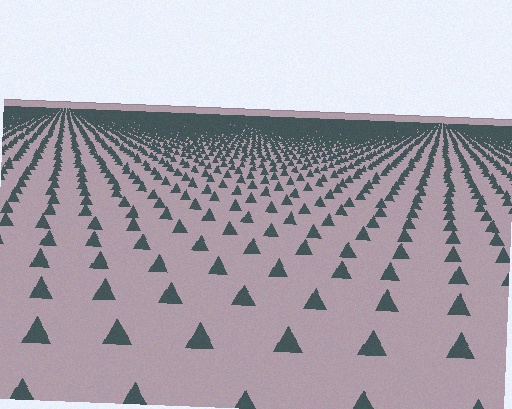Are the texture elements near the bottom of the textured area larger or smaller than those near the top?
Larger. Near the bottom, elements are closer to the viewer and appear at a bigger on-screen size.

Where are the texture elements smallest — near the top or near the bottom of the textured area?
Near the top.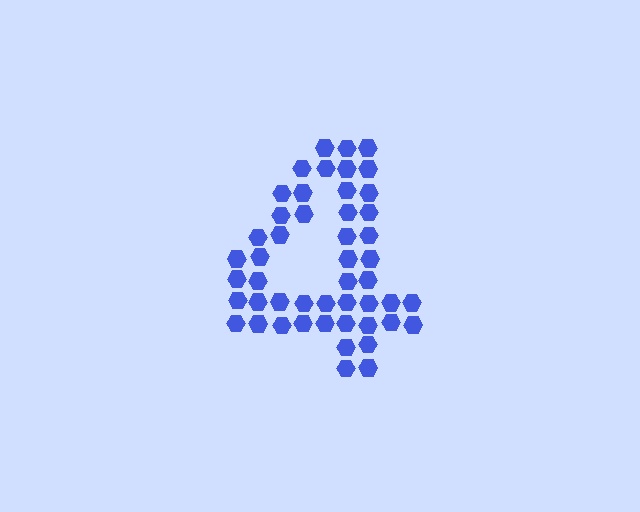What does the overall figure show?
The overall figure shows the digit 4.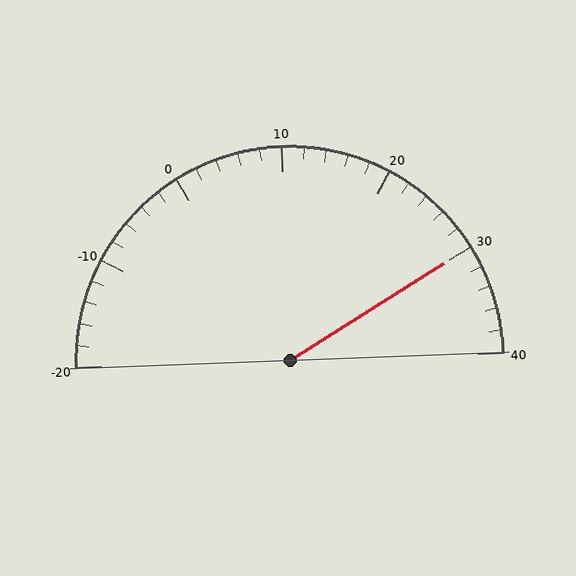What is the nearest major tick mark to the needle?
The nearest major tick mark is 30.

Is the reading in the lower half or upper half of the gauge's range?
The reading is in the upper half of the range (-20 to 40).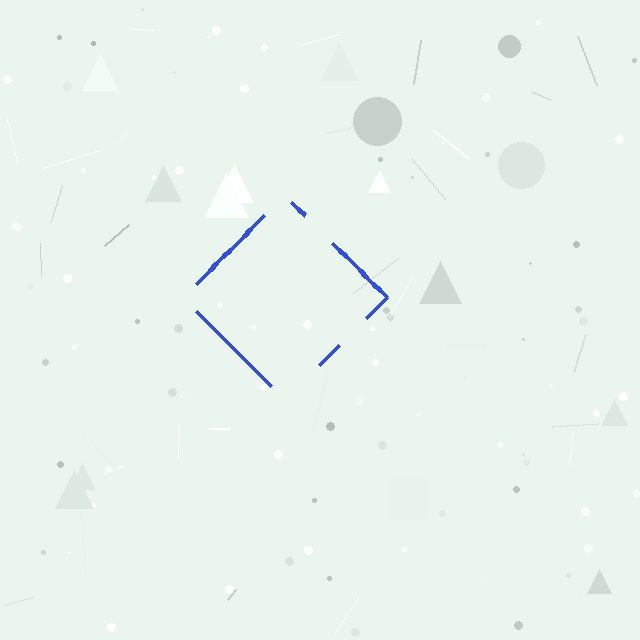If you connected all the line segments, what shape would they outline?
They would outline a diamond.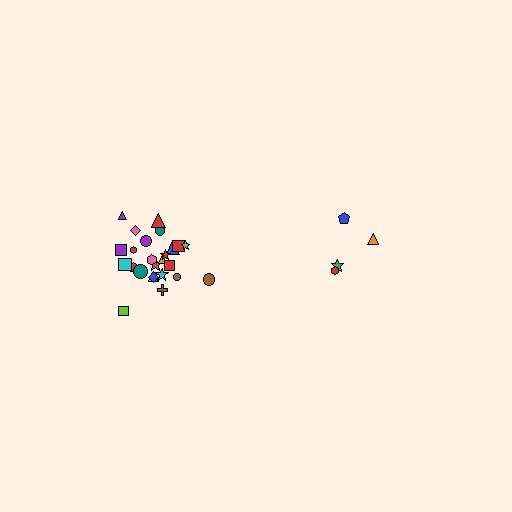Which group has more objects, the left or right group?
The left group.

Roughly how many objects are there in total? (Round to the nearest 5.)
Roughly 30 objects in total.